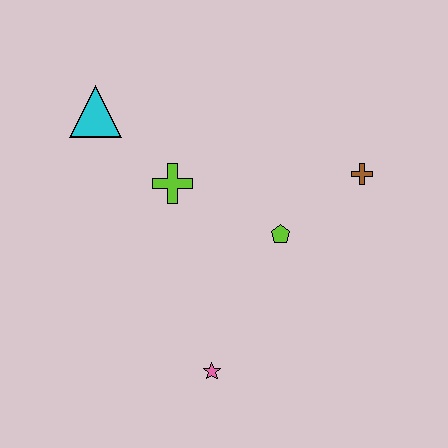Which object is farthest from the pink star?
The cyan triangle is farthest from the pink star.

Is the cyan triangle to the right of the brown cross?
No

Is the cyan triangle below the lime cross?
No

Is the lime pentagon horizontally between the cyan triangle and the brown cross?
Yes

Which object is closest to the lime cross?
The cyan triangle is closest to the lime cross.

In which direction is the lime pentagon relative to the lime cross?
The lime pentagon is to the right of the lime cross.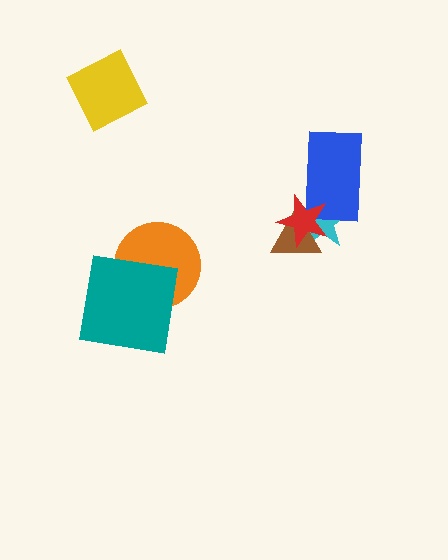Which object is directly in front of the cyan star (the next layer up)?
The brown triangle is directly in front of the cyan star.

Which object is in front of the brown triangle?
The red star is in front of the brown triangle.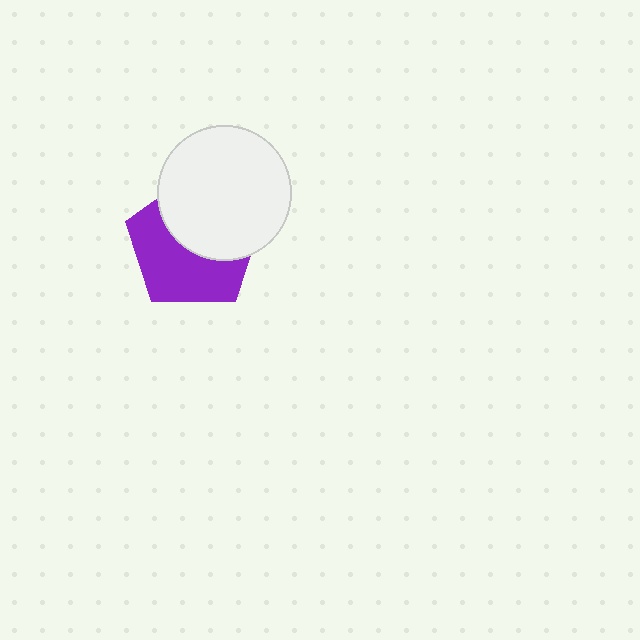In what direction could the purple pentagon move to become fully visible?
The purple pentagon could move down. That would shift it out from behind the white circle entirely.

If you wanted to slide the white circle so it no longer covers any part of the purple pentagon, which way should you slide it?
Slide it up — that is the most direct way to separate the two shapes.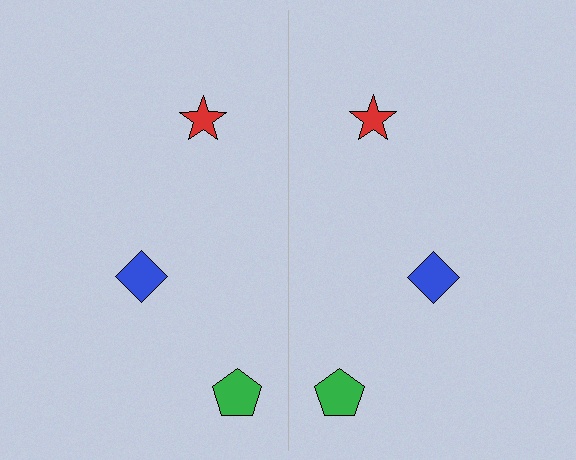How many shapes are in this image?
There are 6 shapes in this image.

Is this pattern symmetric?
Yes, this pattern has bilateral (reflection) symmetry.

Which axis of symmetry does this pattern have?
The pattern has a vertical axis of symmetry running through the center of the image.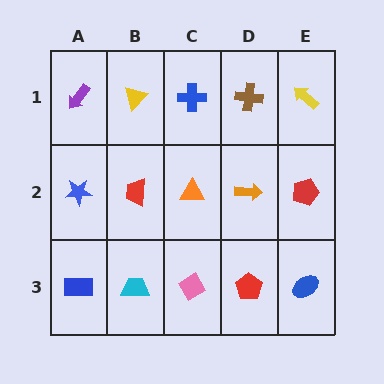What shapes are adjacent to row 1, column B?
A red trapezoid (row 2, column B), a purple arrow (row 1, column A), a blue cross (row 1, column C).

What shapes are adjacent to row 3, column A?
A blue star (row 2, column A), a cyan trapezoid (row 3, column B).